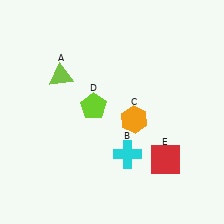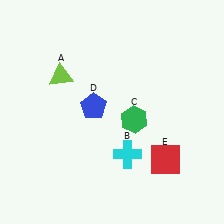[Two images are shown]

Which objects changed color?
C changed from orange to green. D changed from lime to blue.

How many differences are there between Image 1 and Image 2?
There are 2 differences between the two images.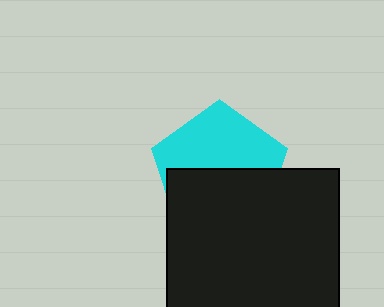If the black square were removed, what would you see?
You would see the complete cyan pentagon.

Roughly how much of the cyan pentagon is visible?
About half of it is visible (roughly 49%).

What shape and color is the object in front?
The object in front is a black square.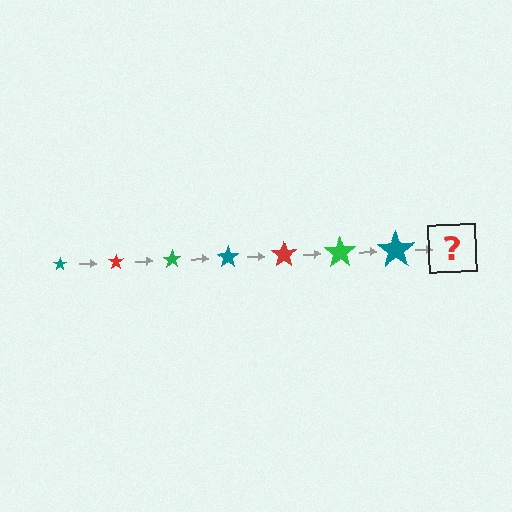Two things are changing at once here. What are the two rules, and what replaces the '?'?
The two rules are that the star grows larger each step and the color cycles through teal, red, and green. The '?' should be a red star, larger than the previous one.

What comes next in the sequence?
The next element should be a red star, larger than the previous one.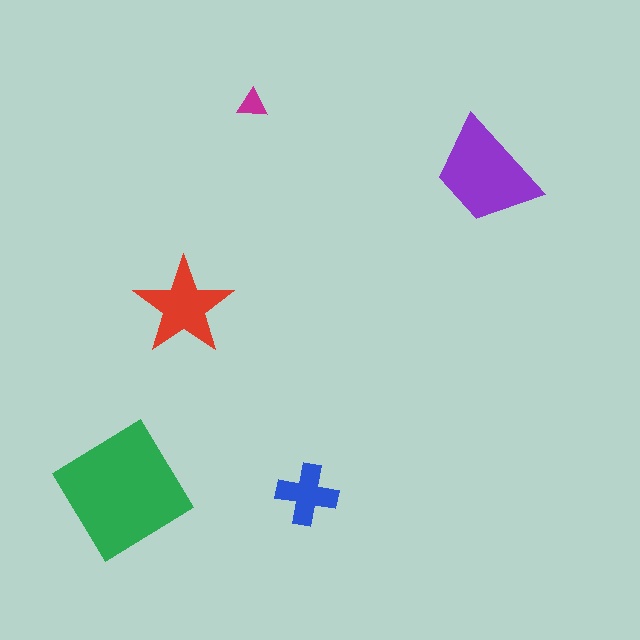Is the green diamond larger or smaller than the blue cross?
Larger.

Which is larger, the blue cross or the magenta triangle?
The blue cross.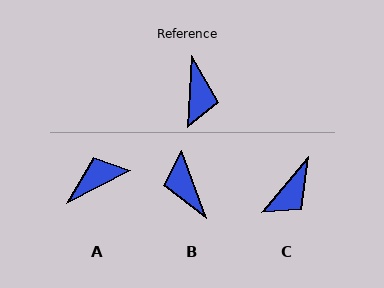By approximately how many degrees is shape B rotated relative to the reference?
Approximately 157 degrees clockwise.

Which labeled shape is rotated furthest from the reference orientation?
B, about 157 degrees away.